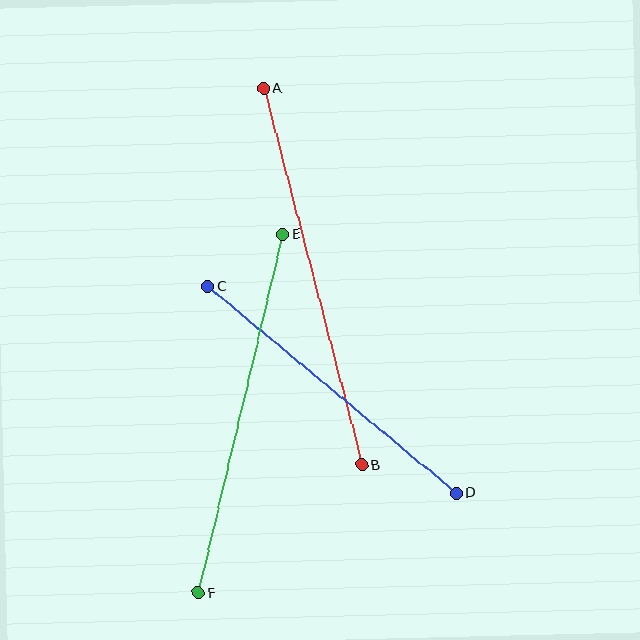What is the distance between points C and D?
The distance is approximately 323 pixels.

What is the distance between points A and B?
The distance is approximately 389 pixels.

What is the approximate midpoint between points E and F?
The midpoint is at approximately (240, 413) pixels.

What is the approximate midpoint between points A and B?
The midpoint is at approximately (313, 277) pixels.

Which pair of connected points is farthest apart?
Points A and B are farthest apart.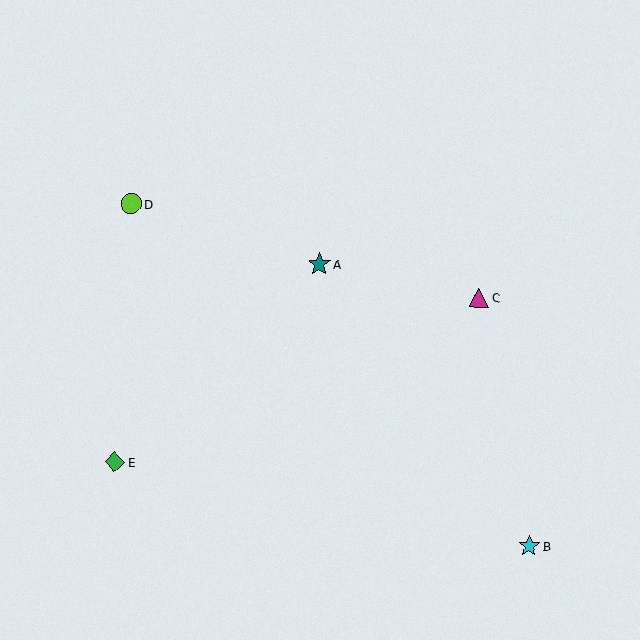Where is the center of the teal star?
The center of the teal star is at (319, 264).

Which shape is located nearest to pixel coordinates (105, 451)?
The green diamond (labeled E) at (115, 462) is nearest to that location.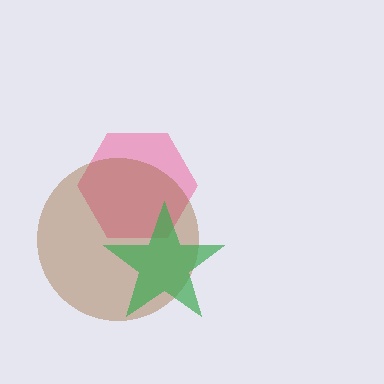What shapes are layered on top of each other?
The layered shapes are: a pink hexagon, a brown circle, a green star.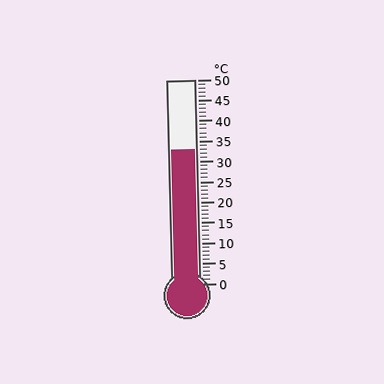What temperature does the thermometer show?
The thermometer shows approximately 33°C.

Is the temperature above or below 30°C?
The temperature is above 30°C.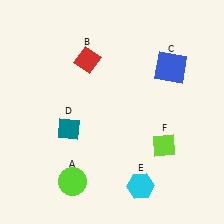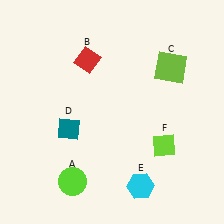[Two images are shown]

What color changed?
The square (C) changed from blue in Image 1 to lime in Image 2.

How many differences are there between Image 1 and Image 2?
There is 1 difference between the two images.